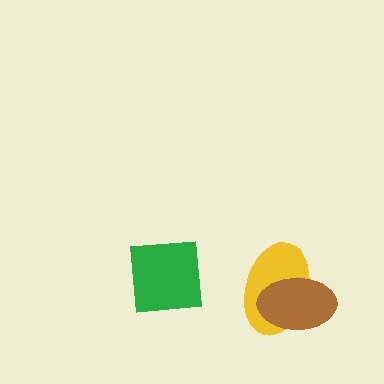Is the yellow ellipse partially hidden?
Yes, it is partially covered by another shape.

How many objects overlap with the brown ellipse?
1 object overlaps with the brown ellipse.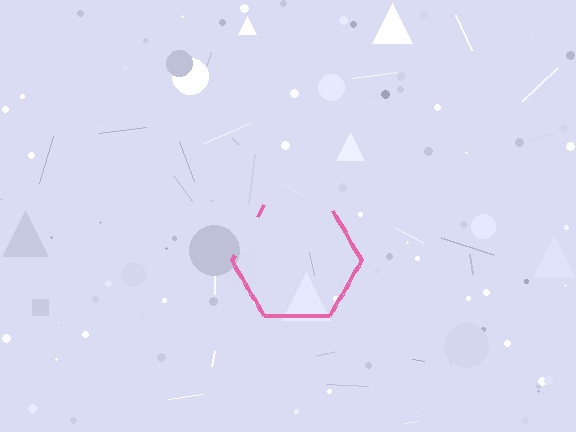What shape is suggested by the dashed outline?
The dashed outline suggests a hexagon.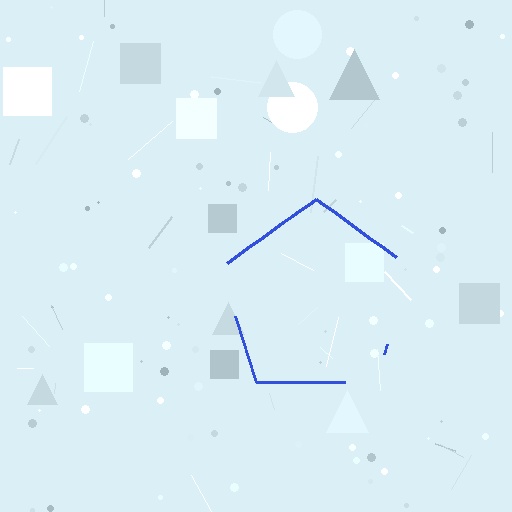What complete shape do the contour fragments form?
The contour fragments form a pentagon.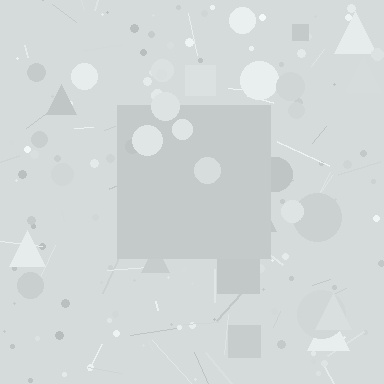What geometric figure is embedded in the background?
A square is embedded in the background.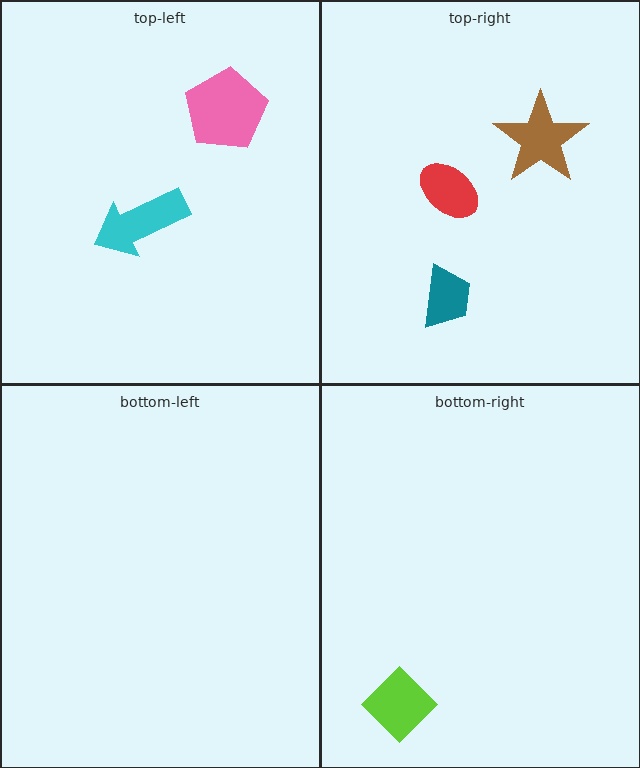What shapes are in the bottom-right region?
The lime diamond.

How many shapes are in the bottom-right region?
1.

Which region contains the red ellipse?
The top-right region.